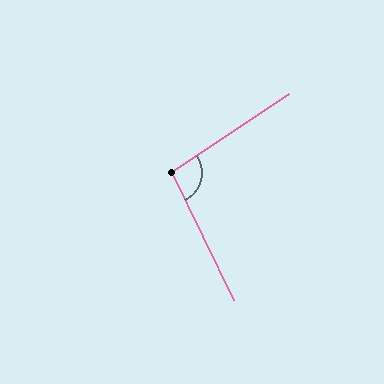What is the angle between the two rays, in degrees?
Approximately 98 degrees.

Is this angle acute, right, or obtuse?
It is obtuse.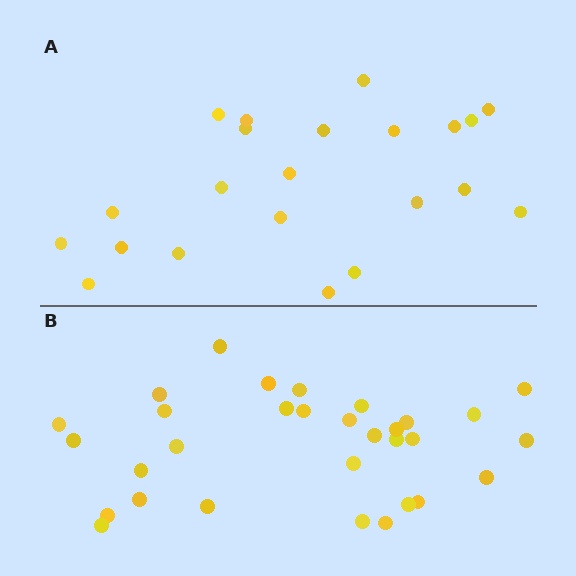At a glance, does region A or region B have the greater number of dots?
Region B (the bottom region) has more dots.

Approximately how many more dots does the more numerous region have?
Region B has roughly 8 or so more dots than region A.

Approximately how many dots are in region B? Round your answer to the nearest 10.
About 30 dots. (The exact count is 31, which rounds to 30.)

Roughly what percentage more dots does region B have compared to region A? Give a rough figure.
About 40% more.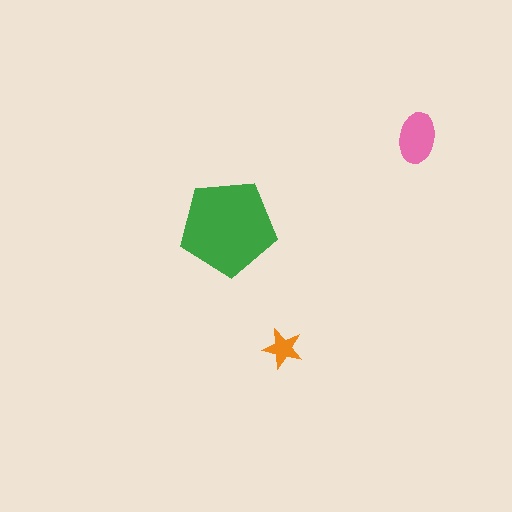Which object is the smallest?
The orange star.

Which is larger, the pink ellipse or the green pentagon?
The green pentagon.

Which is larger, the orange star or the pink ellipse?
The pink ellipse.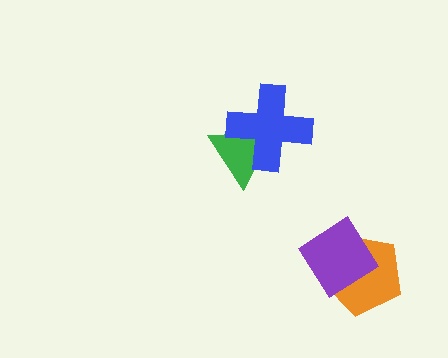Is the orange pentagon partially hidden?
Yes, it is partially covered by another shape.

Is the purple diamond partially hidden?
No, no other shape covers it.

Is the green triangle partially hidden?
Yes, it is partially covered by another shape.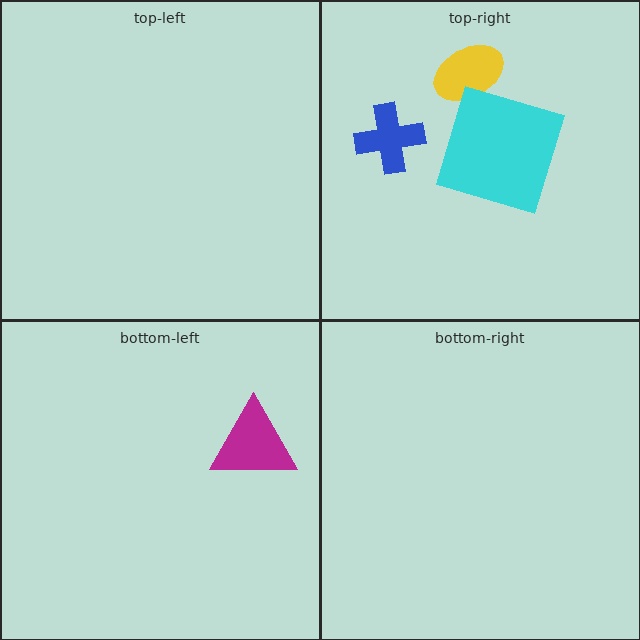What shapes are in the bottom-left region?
The magenta triangle.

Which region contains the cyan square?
The top-right region.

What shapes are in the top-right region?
The yellow ellipse, the blue cross, the cyan square.